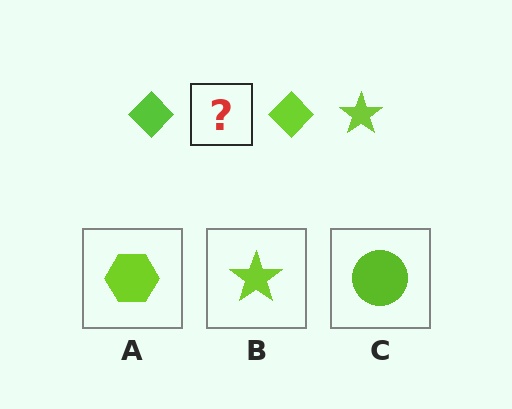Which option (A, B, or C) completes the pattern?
B.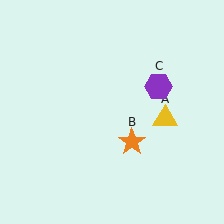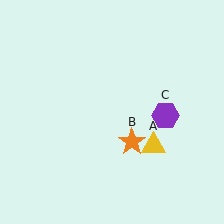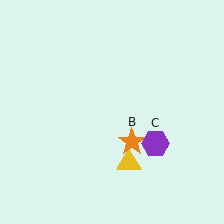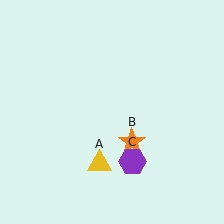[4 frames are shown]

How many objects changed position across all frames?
2 objects changed position: yellow triangle (object A), purple hexagon (object C).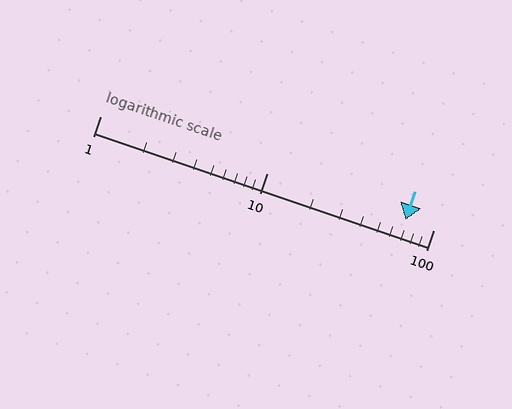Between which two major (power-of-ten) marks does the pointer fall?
The pointer is between 10 and 100.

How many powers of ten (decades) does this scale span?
The scale spans 2 decades, from 1 to 100.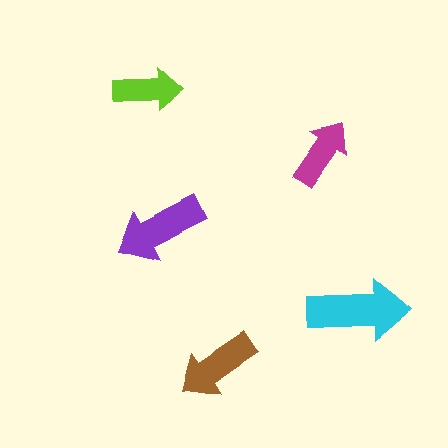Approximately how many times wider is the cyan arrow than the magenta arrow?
About 1.5 times wider.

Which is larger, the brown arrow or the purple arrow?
The purple one.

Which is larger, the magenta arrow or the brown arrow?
The brown one.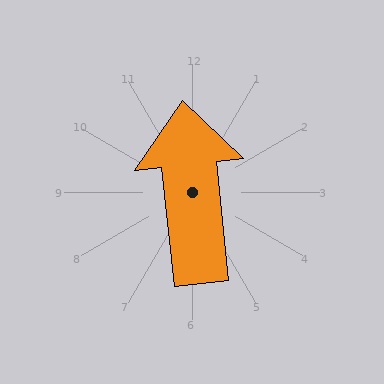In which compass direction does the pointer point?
North.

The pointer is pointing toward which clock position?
Roughly 12 o'clock.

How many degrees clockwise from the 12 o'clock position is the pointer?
Approximately 354 degrees.